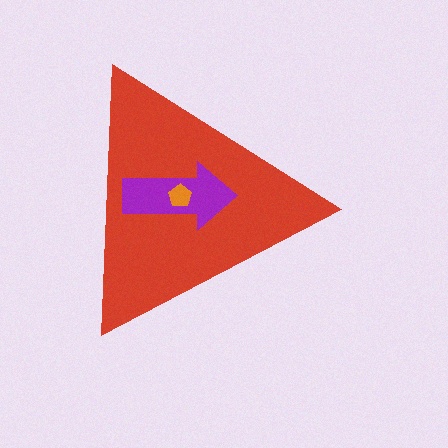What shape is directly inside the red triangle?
The purple arrow.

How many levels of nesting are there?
3.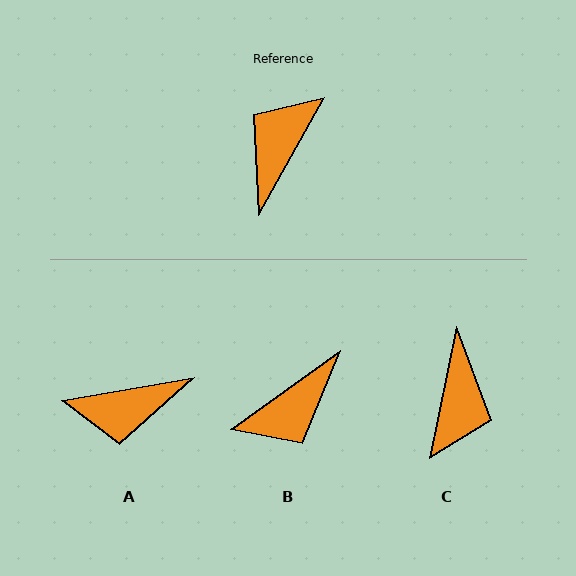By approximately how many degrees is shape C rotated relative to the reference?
Approximately 162 degrees clockwise.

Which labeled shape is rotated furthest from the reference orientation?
C, about 162 degrees away.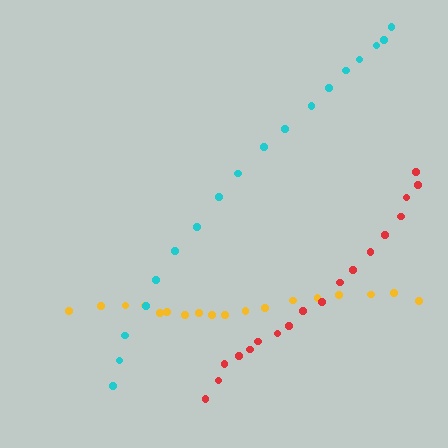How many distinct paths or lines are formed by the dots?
There are 3 distinct paths.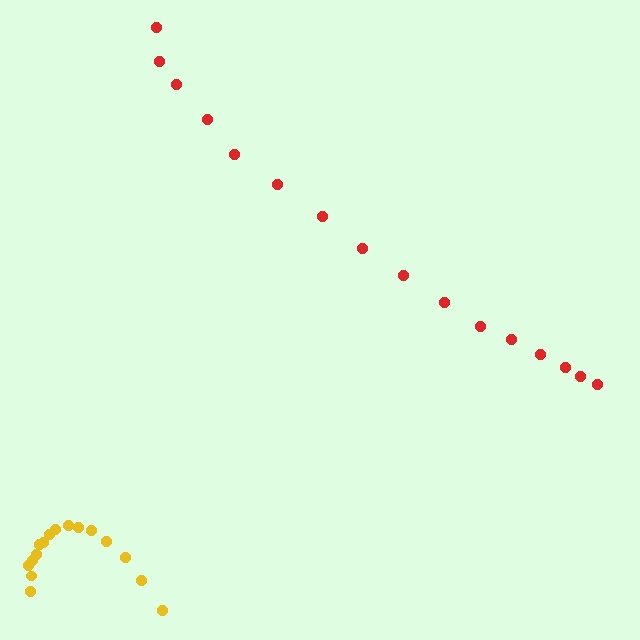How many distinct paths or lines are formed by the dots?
There are 2 distinct paths.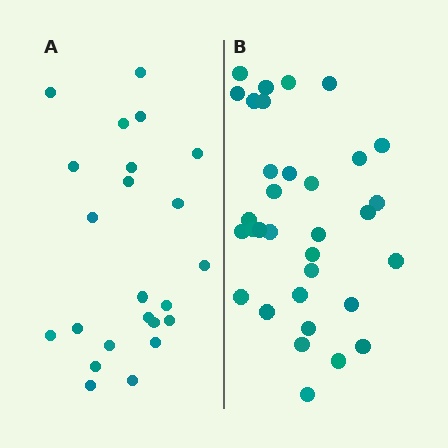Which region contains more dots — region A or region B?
Region B (the right region) has more dots.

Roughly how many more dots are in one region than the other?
Region B has roughly 10 or so more dots than region A.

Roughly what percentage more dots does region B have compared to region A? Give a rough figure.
About 45% more.